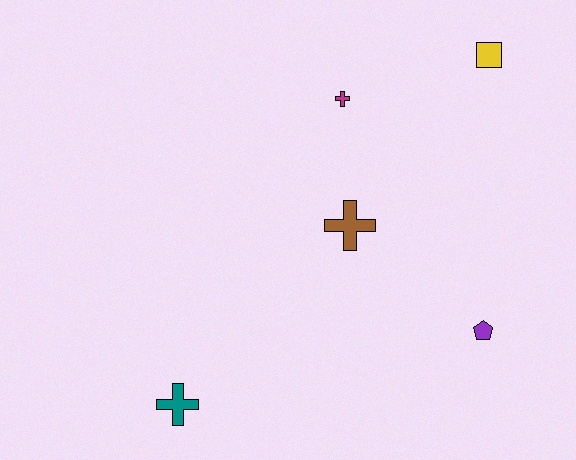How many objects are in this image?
There are 5 objects.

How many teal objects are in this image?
There is 1 teal object.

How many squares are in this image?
There is 1 square.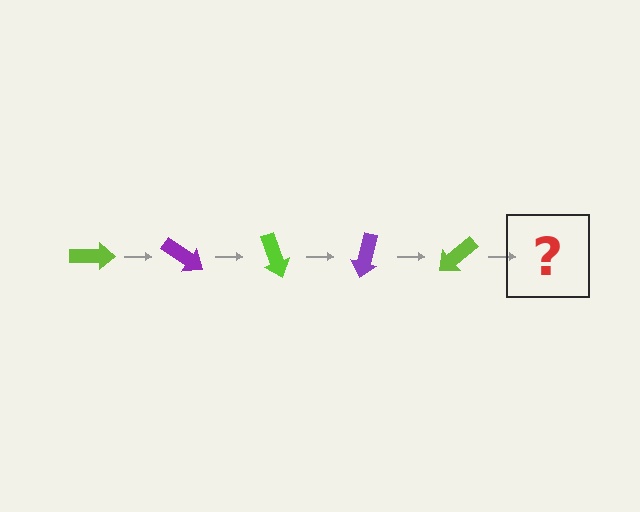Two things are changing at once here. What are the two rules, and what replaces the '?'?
The two rules are that it rotates 35 degrees each step and the color cycles through lime and purple. The '?' should be a purple arrow, rotated 175 degrees from the start.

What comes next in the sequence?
The next element should be a purple arrow, rotated 175 degrees from the start.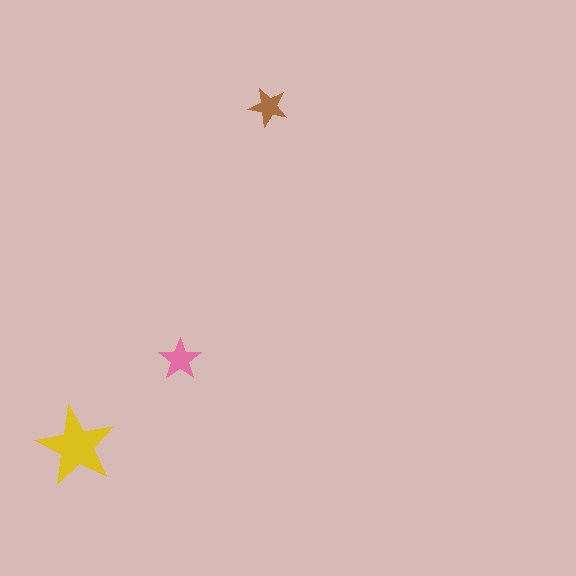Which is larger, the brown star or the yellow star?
The yellow one.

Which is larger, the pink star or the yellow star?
The yellow one.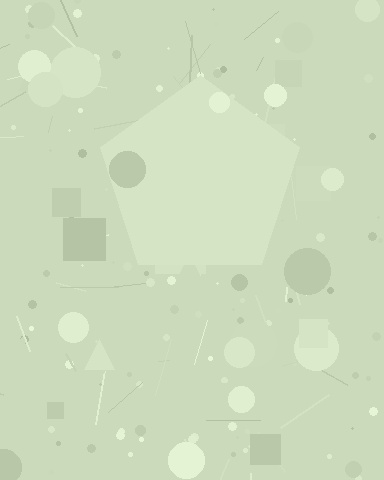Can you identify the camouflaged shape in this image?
The camouflaged shape is a pentagon.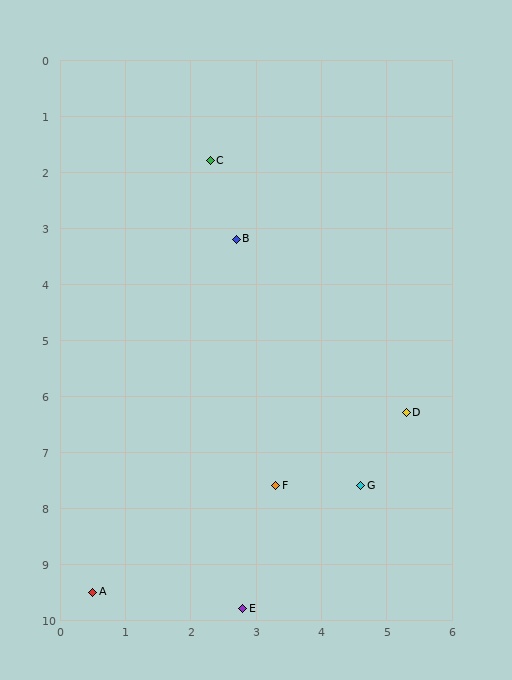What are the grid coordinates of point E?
Point E is at approximately (2.8, 9.8).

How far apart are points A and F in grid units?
Points A and F are about 3.4 grid units apart.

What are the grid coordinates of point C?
Point C is at approximately (2.3, 1.8).